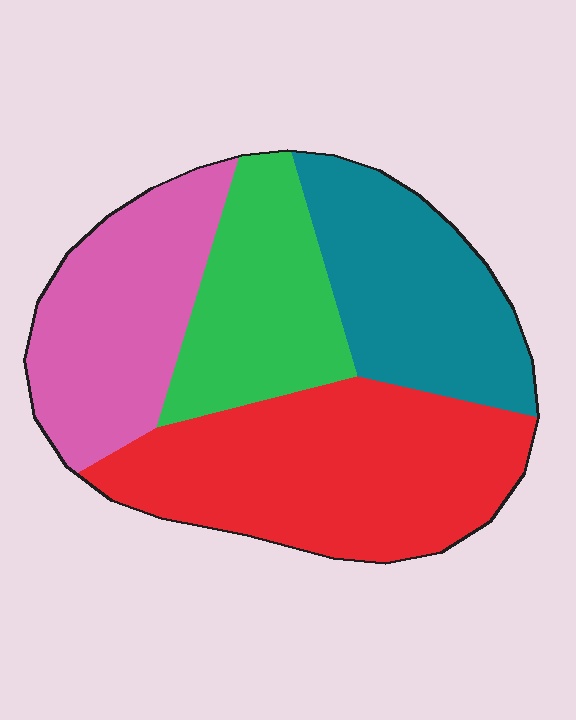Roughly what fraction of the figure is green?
Green covers around 20% of the figure.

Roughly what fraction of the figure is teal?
Teal takes up less than a quarter of the figure.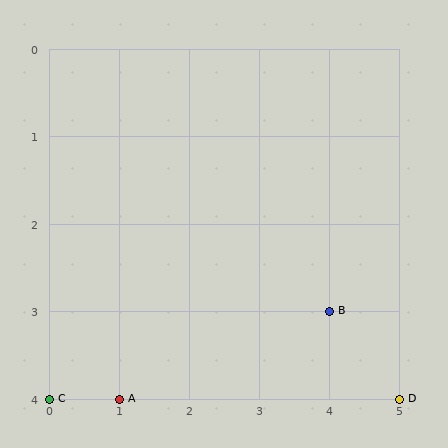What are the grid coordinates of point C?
Point C is at grid coordinates (0, 4).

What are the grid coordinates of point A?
Point A is at grid coordinates (1, 4).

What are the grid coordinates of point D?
Point D is at grid coordinates (5, 4).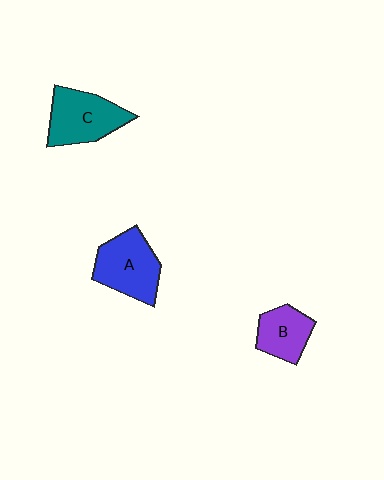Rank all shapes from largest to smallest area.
From largest to smallest: A (blue), C (teal), B (purple).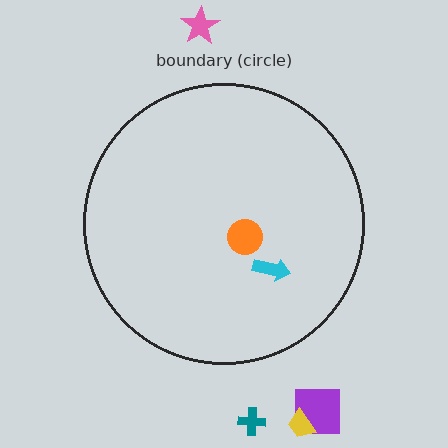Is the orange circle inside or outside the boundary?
Inside.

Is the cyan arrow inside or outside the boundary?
Inside.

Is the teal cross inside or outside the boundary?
Outside.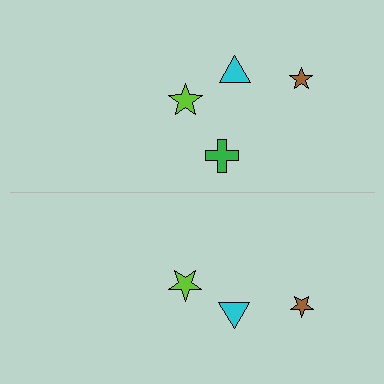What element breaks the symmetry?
A green cross is missing from the bottom side.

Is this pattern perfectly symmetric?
No, the pattern is not perfectly symmetric. A green cross is missing from the bottom side.